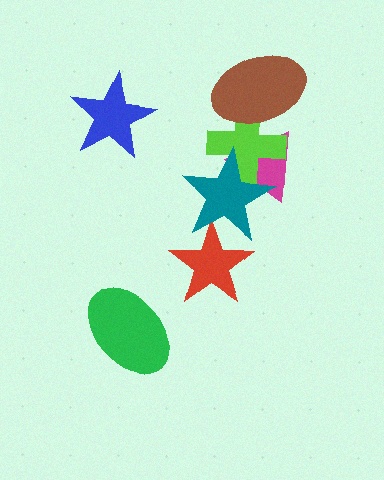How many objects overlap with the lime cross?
3 objects overlap with the lime cross.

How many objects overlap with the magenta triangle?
3 objects overlap with the magenta triangle.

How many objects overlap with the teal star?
3 objects overlap with the teal star.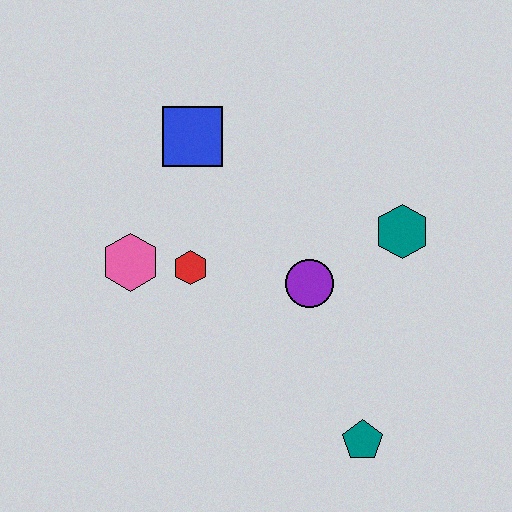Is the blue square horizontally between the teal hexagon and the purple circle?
No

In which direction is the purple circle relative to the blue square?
The purple circle is below the blue square.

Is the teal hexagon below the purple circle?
No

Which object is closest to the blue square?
The red hexagon is closest to the blue square.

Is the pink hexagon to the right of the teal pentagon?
No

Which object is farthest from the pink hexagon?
The teal pentagon is farthest from the pink hexagon.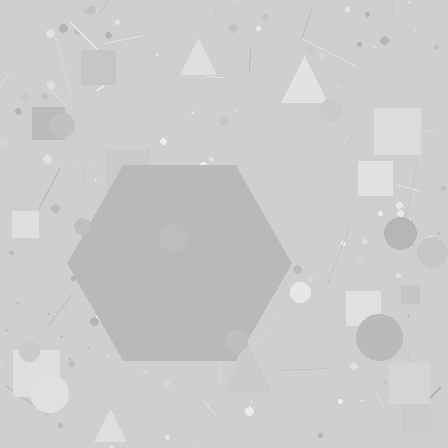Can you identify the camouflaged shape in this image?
The camouflaged shape is a hexagon.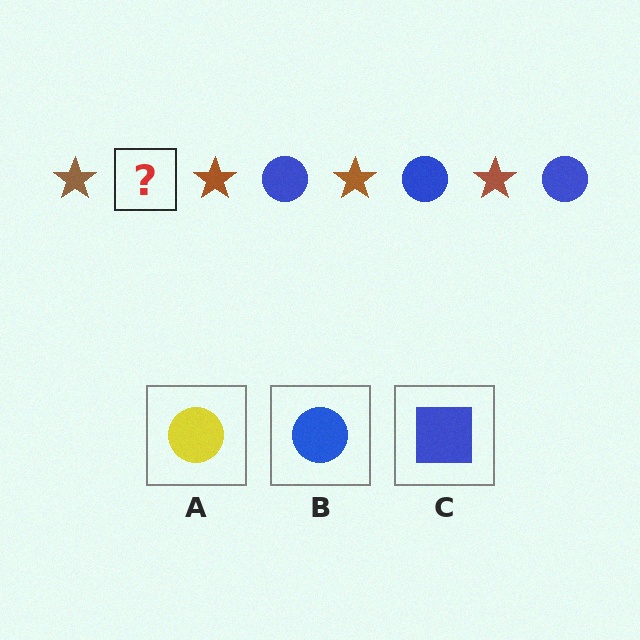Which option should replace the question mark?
Option B.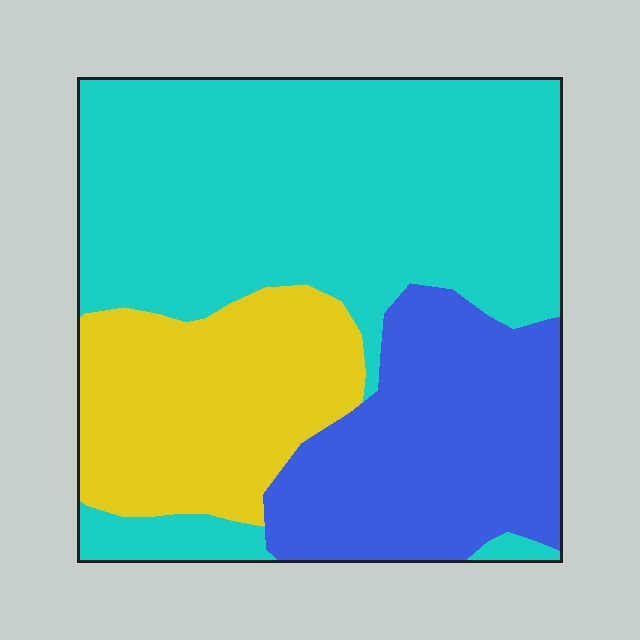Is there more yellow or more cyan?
Cyan.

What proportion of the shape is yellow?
Yellow takes up less than a quarter of the shape.